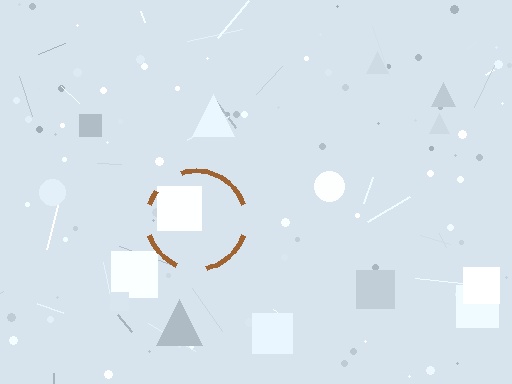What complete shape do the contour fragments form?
The contour fragments form a circle.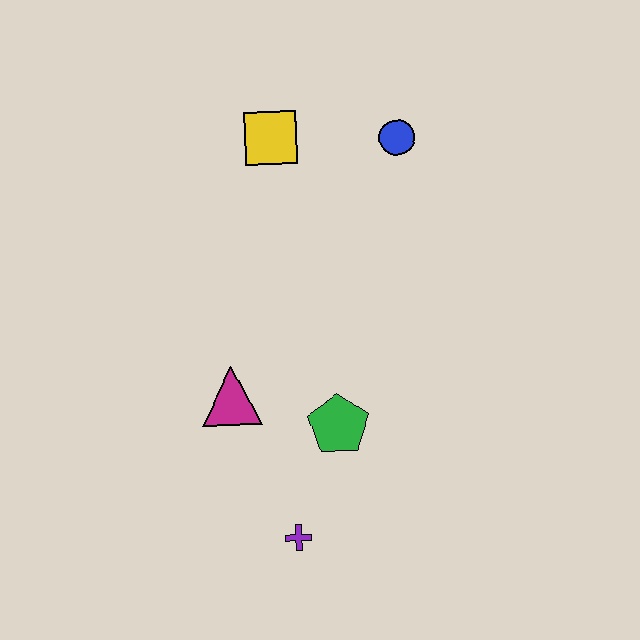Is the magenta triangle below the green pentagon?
No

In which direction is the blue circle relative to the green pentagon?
The blue circle is above the green pentagon.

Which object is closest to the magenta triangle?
The green pentagon is closest to the magenta triangle.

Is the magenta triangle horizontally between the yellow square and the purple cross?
No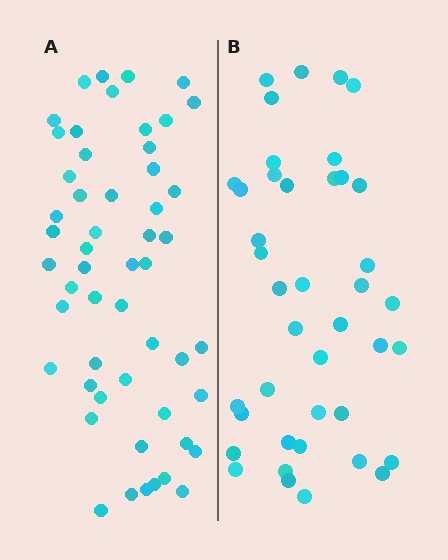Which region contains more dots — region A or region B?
Region A (the left region) has more dots.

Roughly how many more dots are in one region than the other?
Region A has roughly 12 or so more dots than region B.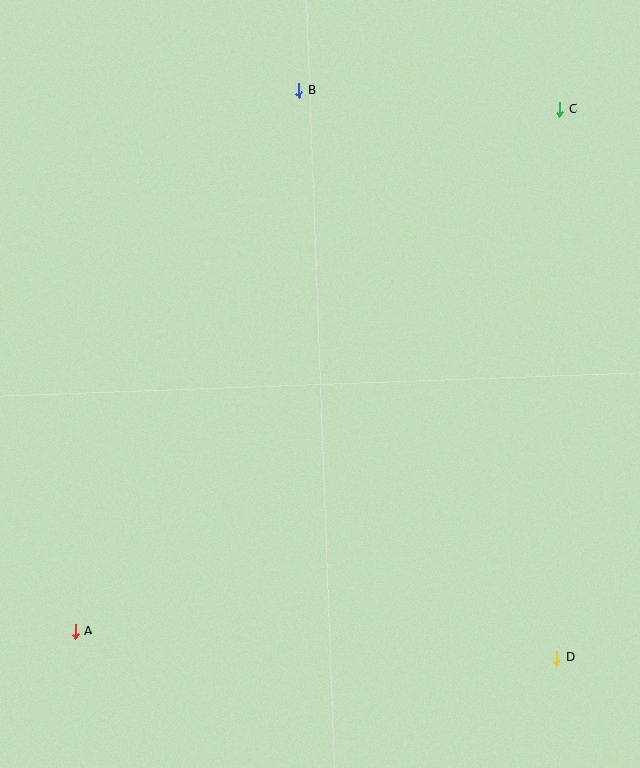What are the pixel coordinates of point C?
Point C is at (560, 109).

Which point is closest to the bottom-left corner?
Point A is closest to the bottom-left corner.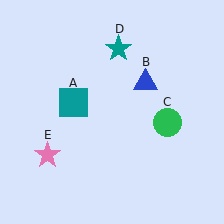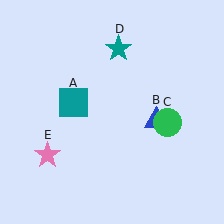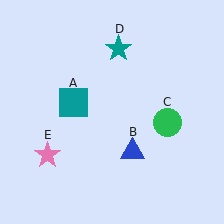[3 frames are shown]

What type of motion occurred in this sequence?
The blue triangle (object B) rotated clockwise around the center of the scene.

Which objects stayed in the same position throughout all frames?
Teal square (object A) and green circle (object C) and teal star (object D) and pink star (object E) remained stationary.